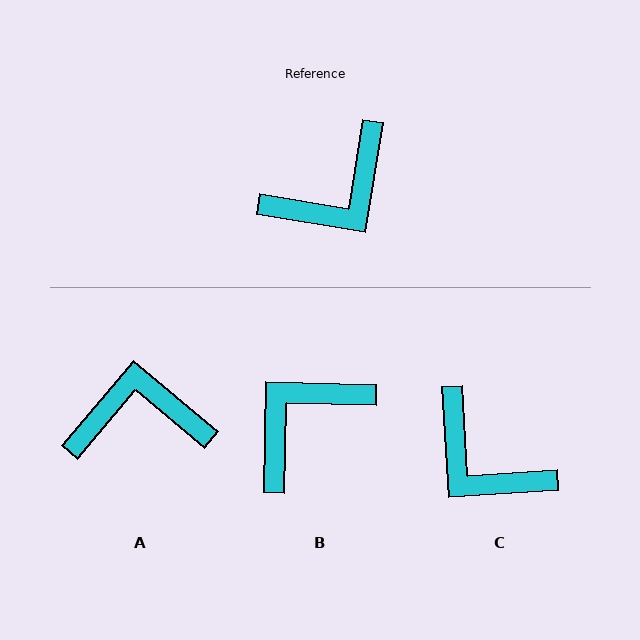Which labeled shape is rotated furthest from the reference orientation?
B, about 172 degrees away.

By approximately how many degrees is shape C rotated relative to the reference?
Approximately 77 degrees clockwise.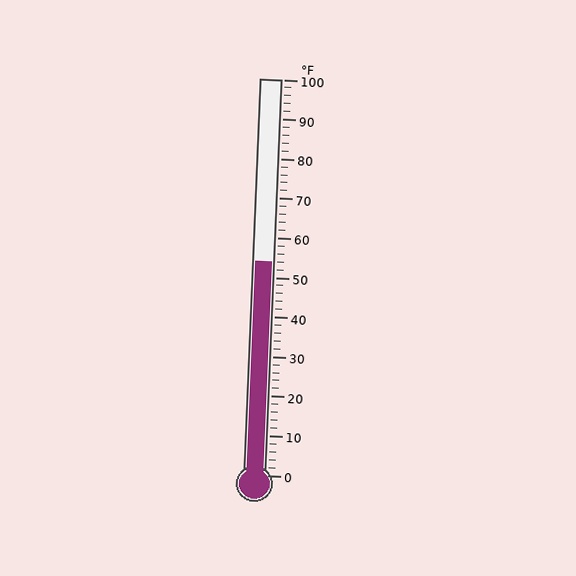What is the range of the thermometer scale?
The thermometer scale ranges from 0°F to 100°F.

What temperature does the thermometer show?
The thermometer shows approximately 54°F.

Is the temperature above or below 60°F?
The temperature is below 60°F.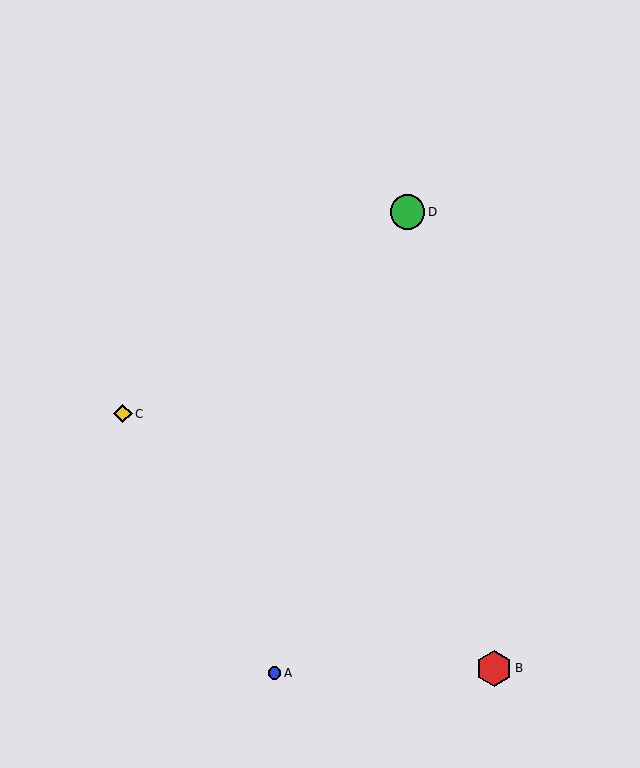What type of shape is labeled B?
Shape B is a red hexagon.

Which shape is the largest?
The red hexagon (labeled B) is the largest.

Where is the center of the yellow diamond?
The center of the yellow diamond is at (123, 414).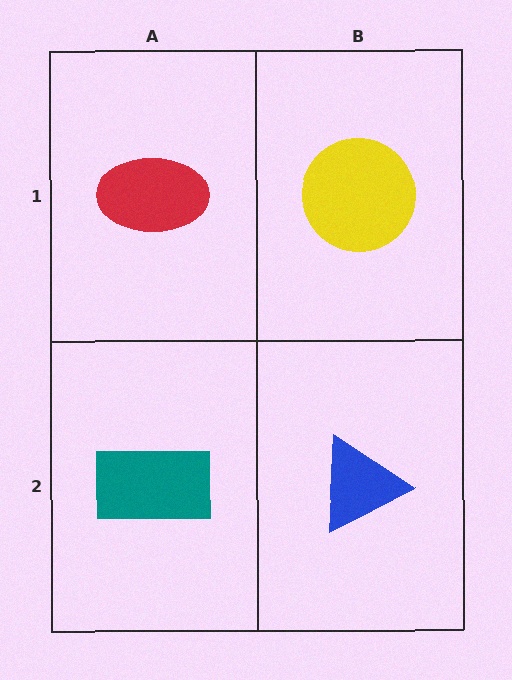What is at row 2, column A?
A teal rectangle.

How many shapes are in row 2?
2 shapes.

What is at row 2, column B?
A blue triangle.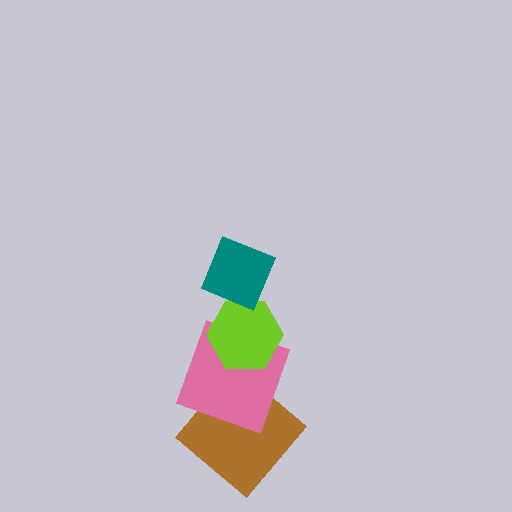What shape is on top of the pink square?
The lime hexagon is on top of the pink square.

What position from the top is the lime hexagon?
The lime hexagon is 2nd from the top.